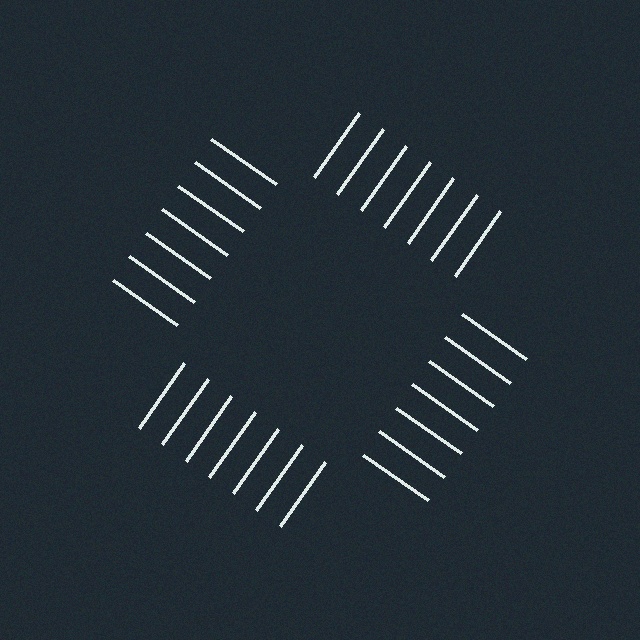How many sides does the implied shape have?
4 sides — the line-ends trace a square.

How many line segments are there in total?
28 — 7 along each of the 4 edges.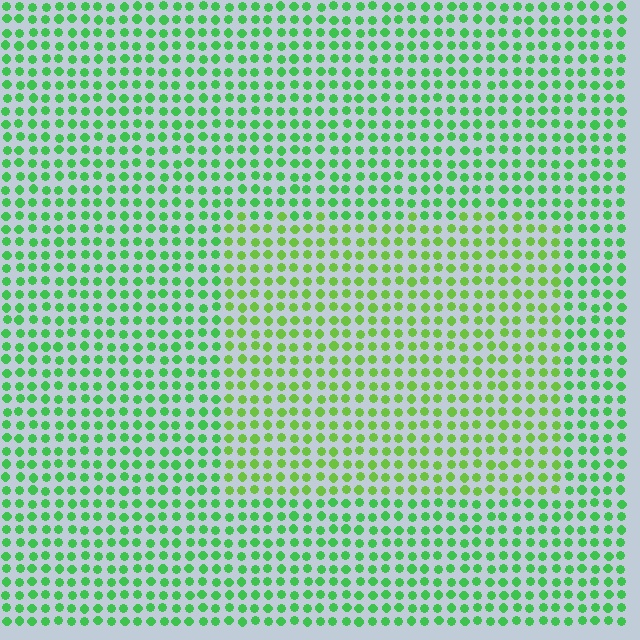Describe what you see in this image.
The image is filled with small green elements in a uniform arrangement. A rectangle-shaped region is visible where the elements are tinted to a slightly different hue, forming a subtle color boundary.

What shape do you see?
I see a rectangle.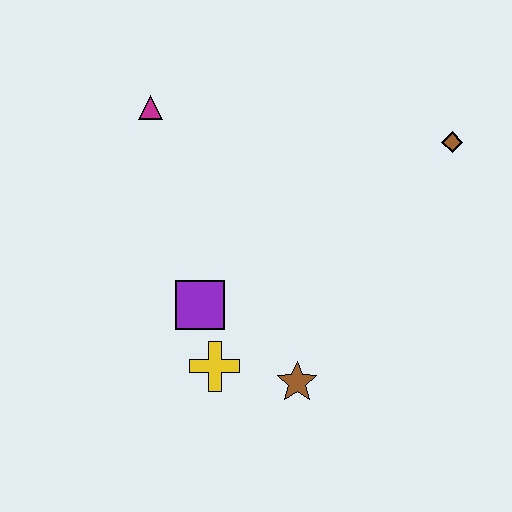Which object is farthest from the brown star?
The magenta triangle is farthest from the brown star.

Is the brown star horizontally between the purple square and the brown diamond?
Yes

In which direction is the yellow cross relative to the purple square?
The yellow cross is below the purple square.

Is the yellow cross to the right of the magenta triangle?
Yes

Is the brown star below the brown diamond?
Yes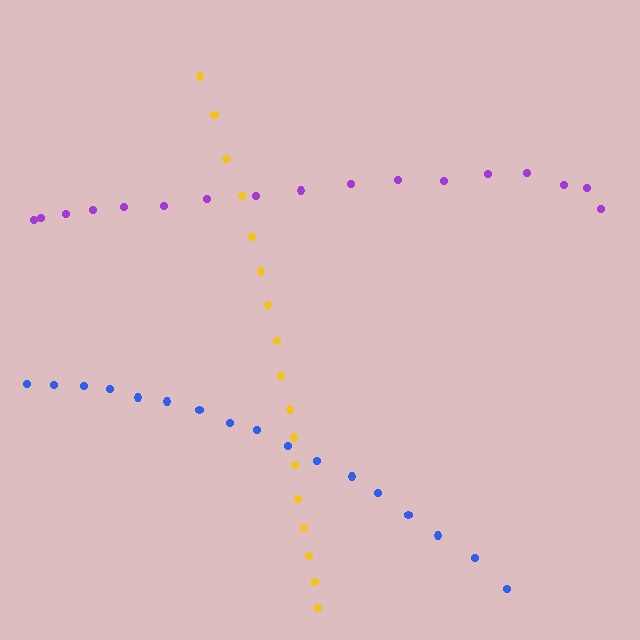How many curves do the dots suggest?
There are 3 distinct paths.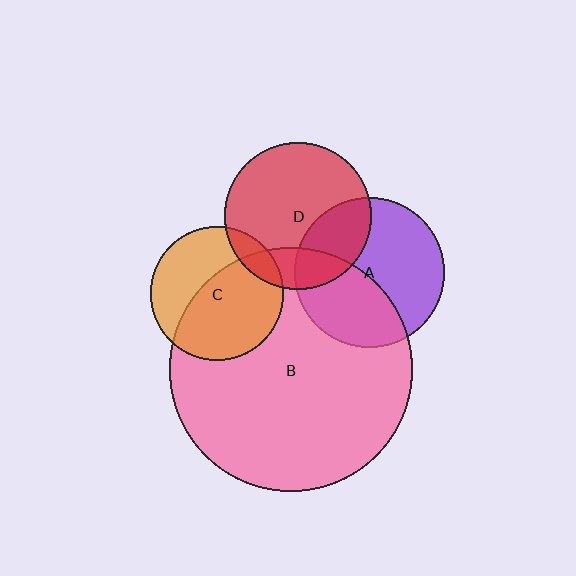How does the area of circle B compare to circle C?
Approximately 3.3 times.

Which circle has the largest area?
Circle B (pink).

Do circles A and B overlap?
Yes.